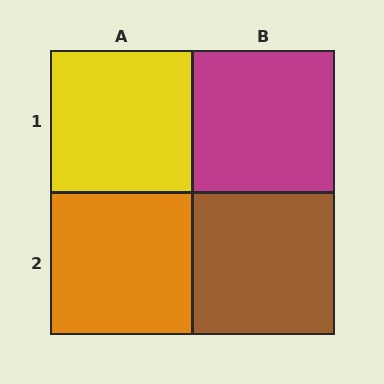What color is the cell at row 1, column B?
Magenta.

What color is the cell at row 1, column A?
Yellow.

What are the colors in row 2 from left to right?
Orange, brown.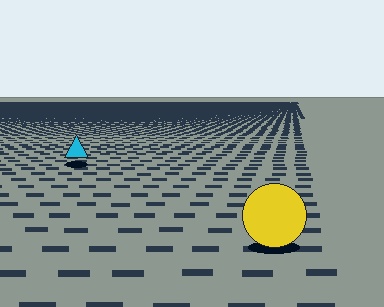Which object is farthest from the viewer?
The cyan triangle is farthest from the viewer. It appears smaller and the ground texture around it is denser.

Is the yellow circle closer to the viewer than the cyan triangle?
Yes. The yellow circle is closer — you can tell from the texture gradient: the ground texture is coarser near it.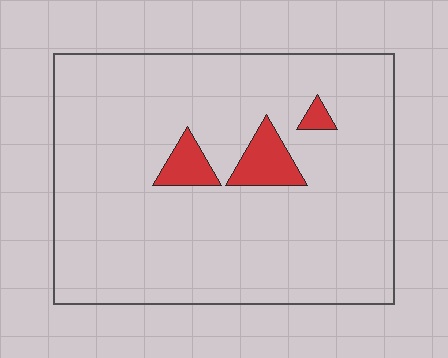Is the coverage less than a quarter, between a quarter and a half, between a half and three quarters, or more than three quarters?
Less than a quarter.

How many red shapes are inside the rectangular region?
3.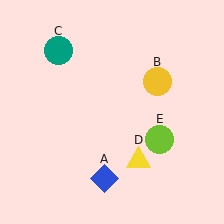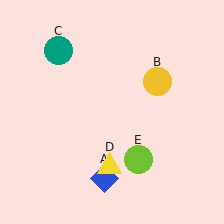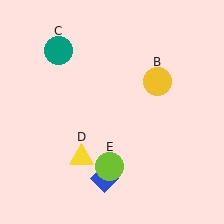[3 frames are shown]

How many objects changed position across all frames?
2 objects changed position: yellow triangle (object D), lime circle (object E).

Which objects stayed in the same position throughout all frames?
Blue diamond (object A) and yellow circle (object B) and teal circle (object C) remained stationary.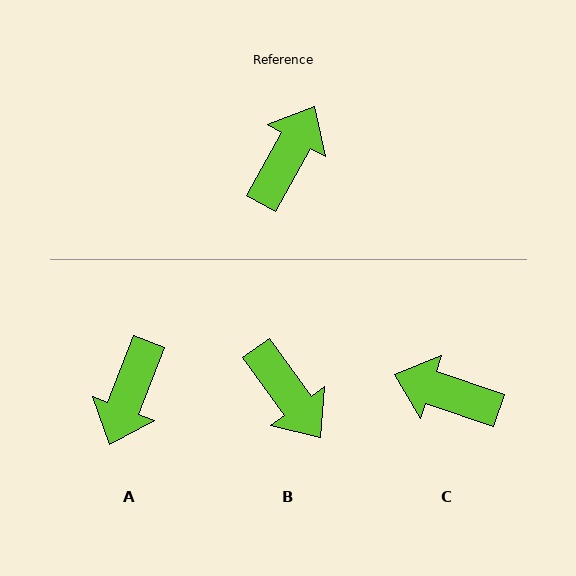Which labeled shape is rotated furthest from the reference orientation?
A, about 172 degrees away.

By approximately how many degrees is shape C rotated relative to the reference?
Approximately 100 degrees counter-clockwise.